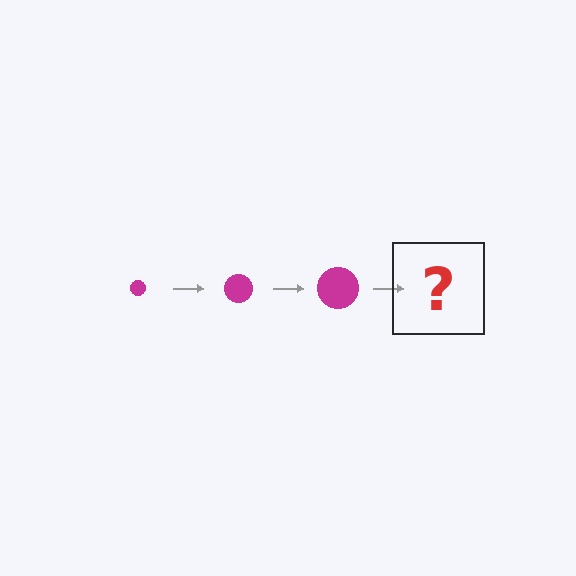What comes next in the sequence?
The next element should be a magenta circle, larger than the previous one.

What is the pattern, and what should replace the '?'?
The pattern is that the circle gets progressively larger each step. The '?' should be a magenta circle, larger than the previous one.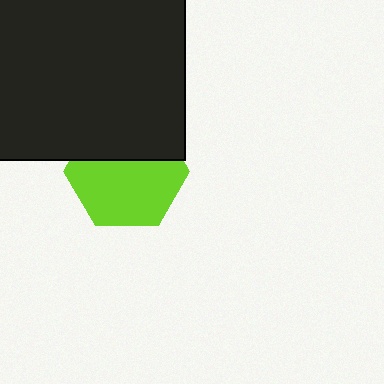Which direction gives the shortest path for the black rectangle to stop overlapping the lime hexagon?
Moving up gives the shortest separation.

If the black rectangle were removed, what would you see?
You would see the complete lime hexagon.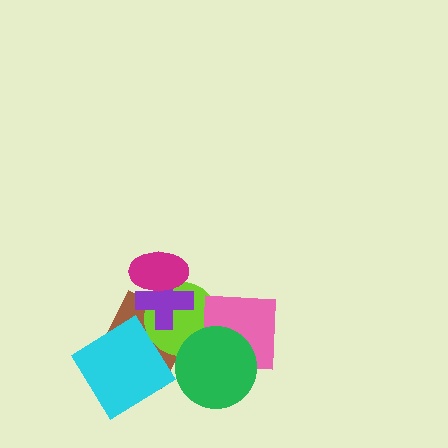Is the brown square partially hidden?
Yes, it is partially covered by another shape.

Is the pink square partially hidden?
Yes, it is partially covered by another shape.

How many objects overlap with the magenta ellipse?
2 objects overlap with the magenta ellipse.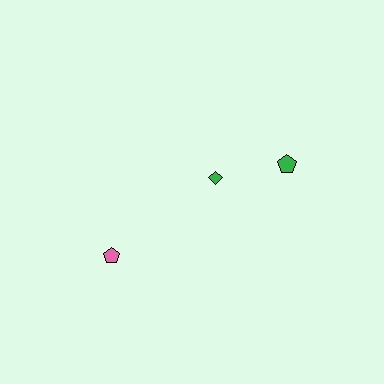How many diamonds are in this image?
There is 1 diamond.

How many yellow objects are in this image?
There are no yellow objects.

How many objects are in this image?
There are 3 objects.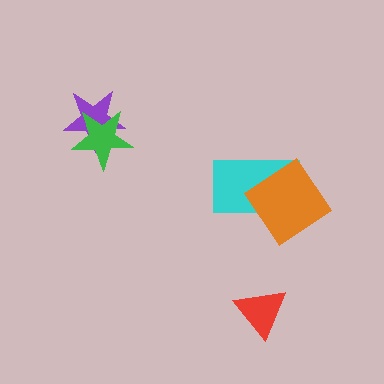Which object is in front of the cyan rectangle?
The orange diamond is in front of the cyan rectangle.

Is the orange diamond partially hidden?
No, no other shape covers it.